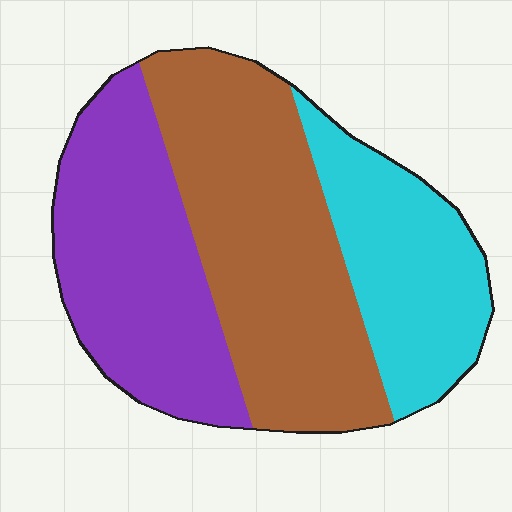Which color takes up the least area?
Cyan, at roughly 25%.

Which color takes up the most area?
Brown, at roughly 40%.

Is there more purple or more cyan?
Purple.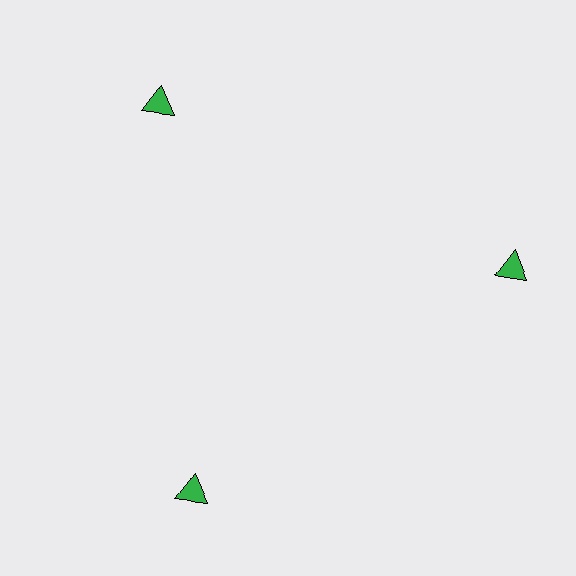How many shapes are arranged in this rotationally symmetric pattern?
There are 3 shapes, arranged in 3 groups of 1.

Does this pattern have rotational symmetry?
Yes, this pattern has 3-fold rotational symmetry. It looks the same after rotating 120 degrees around the center.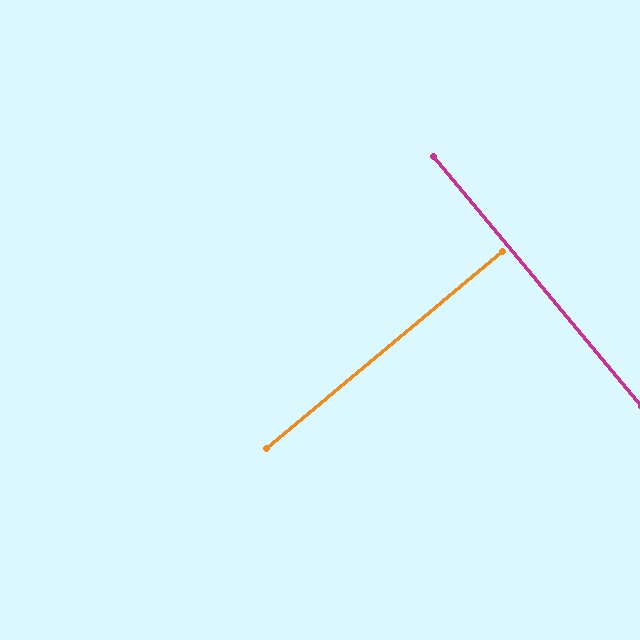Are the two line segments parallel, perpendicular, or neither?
Perpendicular — they meet at approximately 90°.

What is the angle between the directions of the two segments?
Approximately 90 degrees.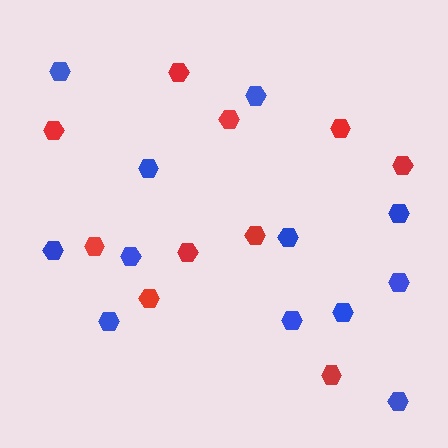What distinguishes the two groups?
There are 2 groups: one group of red hexagons (10) and one group of blue hexagons (12).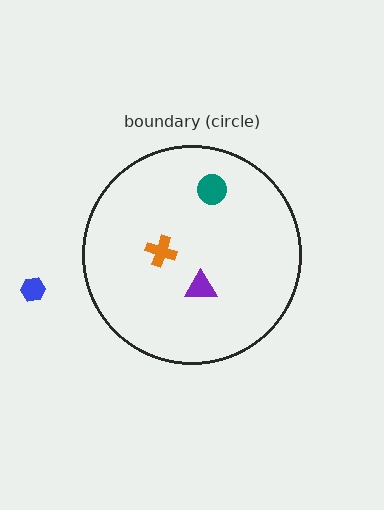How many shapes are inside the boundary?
3 inside, 1 outside.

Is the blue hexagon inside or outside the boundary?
Outside.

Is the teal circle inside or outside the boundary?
Inside.